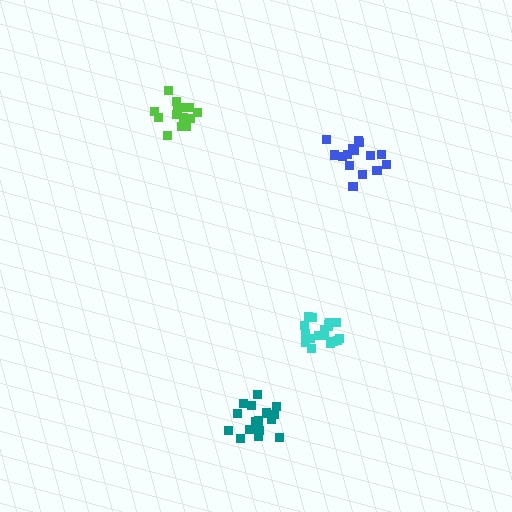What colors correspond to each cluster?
The clusters are colored: lime, blue, teal, cyan.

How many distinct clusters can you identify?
There are 4 distinct clusters.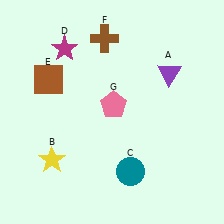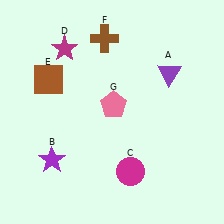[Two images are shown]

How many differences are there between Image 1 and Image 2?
There are 2 differences between the two images.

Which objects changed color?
B changed from yellow to purple. C changed from teal to magenta.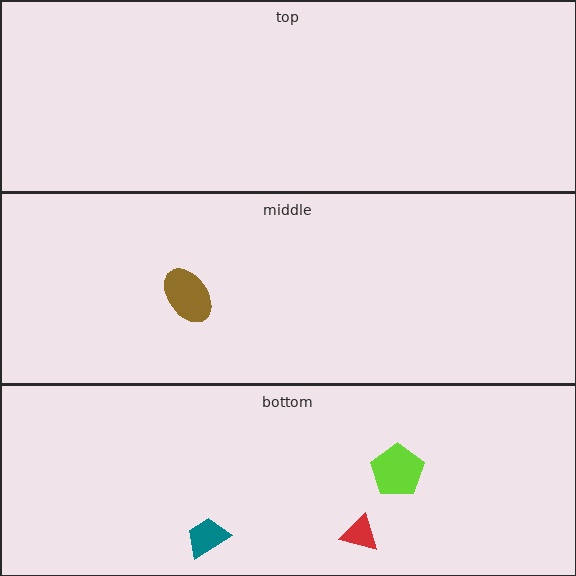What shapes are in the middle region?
The brown ellipse.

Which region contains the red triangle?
The bottom region.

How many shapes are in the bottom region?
3.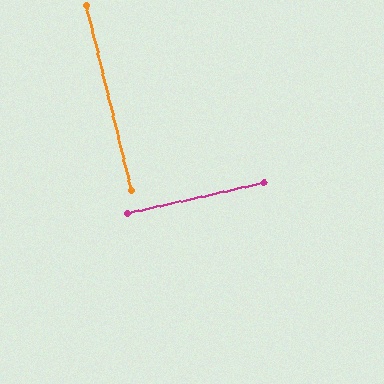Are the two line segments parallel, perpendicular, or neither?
Perpendicular — they meet at approximately 89°.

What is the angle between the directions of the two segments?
Approximately 89 degrees.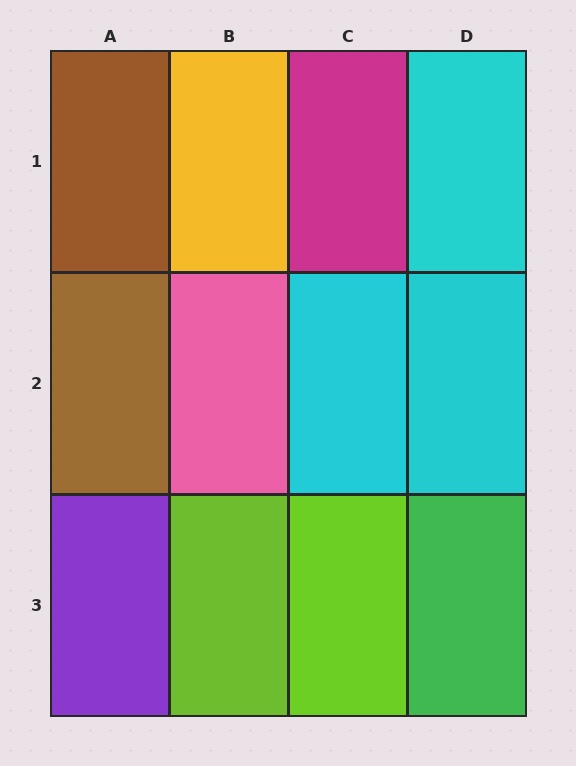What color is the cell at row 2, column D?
Cyan.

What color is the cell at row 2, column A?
Brown.